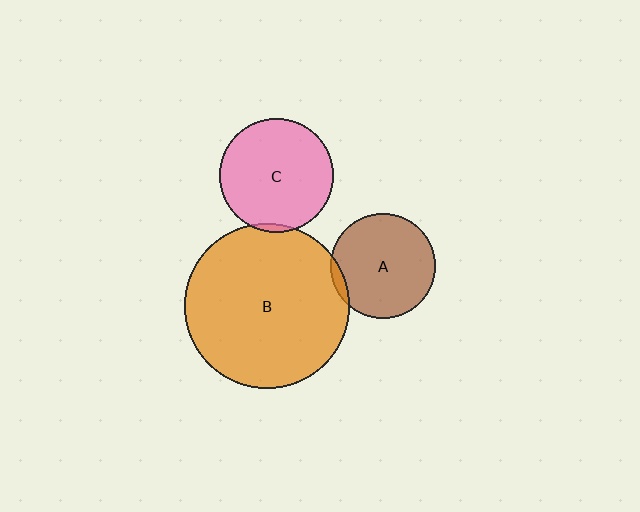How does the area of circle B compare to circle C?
Approximately 2.1 times.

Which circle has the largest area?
Circle B (orange).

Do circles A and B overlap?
Yes.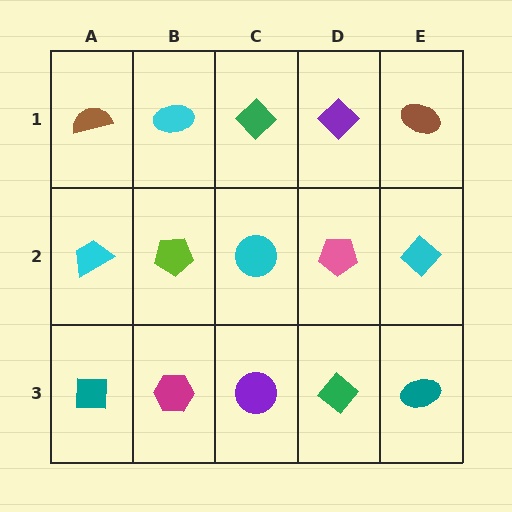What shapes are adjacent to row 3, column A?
A cyan trapezoid (row 2, column A), a magenta hexagon (row 3, column B).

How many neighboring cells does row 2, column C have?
4.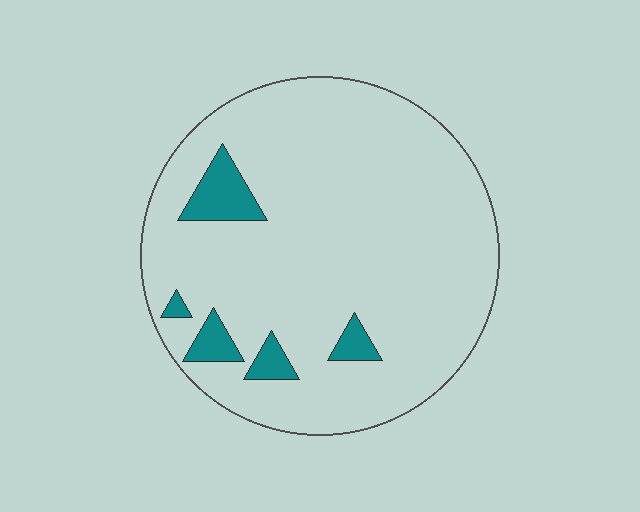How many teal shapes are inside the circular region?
5.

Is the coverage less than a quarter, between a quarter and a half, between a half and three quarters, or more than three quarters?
Less than a quarter.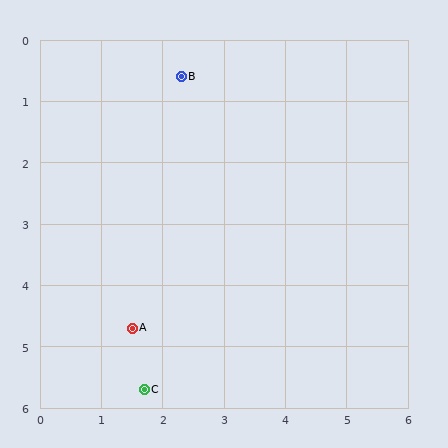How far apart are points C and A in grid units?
Points C and A are about 1.0 grid units apart.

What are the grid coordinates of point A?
Point A is at approximately (1.5, 4.7).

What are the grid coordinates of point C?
Point C is at approximately (1.7, 5.7).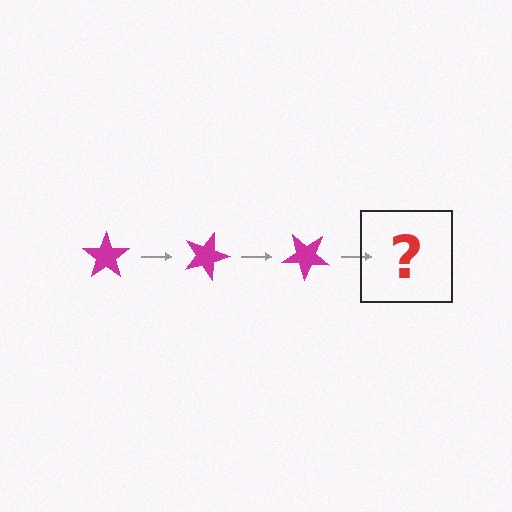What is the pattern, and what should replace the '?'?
The pattern is that the star rotates 20 degrees each step. The '?' should be a magenta star rotated 60 degrees.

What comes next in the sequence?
The next element should be a magenta star rotated 60 degrees.